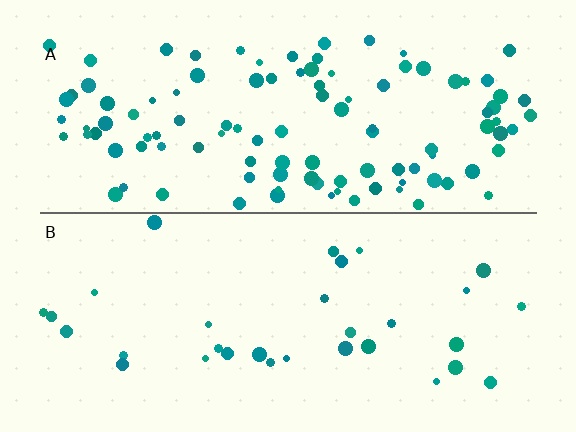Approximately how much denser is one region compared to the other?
Approximately 3.4× — region A over region B.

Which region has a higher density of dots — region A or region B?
A (the top).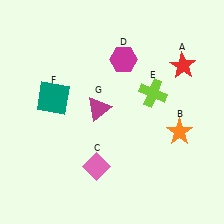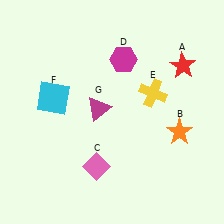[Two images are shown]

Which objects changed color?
E changed from lime to yellow. F changed from teal to cyan.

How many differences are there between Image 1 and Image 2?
There are 2 differences between the two images.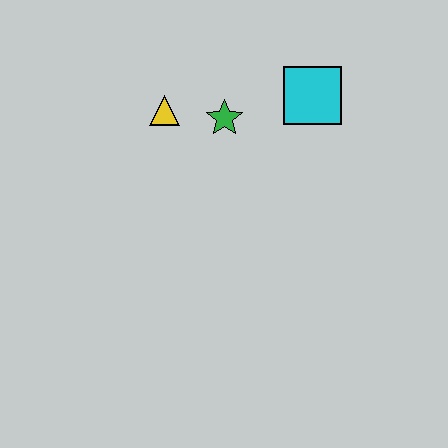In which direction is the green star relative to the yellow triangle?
The green star is to the right of the yellow triangle.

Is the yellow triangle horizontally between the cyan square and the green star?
No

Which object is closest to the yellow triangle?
The green star is closest to the yellow triangle.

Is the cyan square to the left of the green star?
No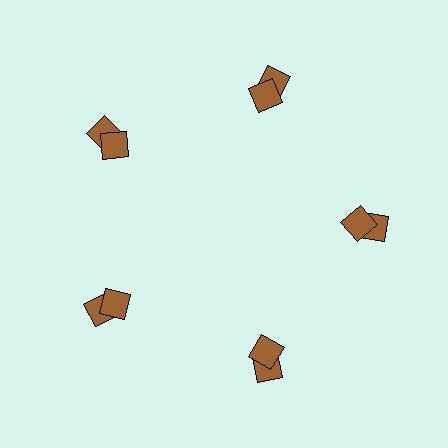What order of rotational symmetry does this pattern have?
This pattern has 5-fold rotational symmetry.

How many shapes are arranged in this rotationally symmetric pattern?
There are 10 shapes, arranged in 5 groups of 2.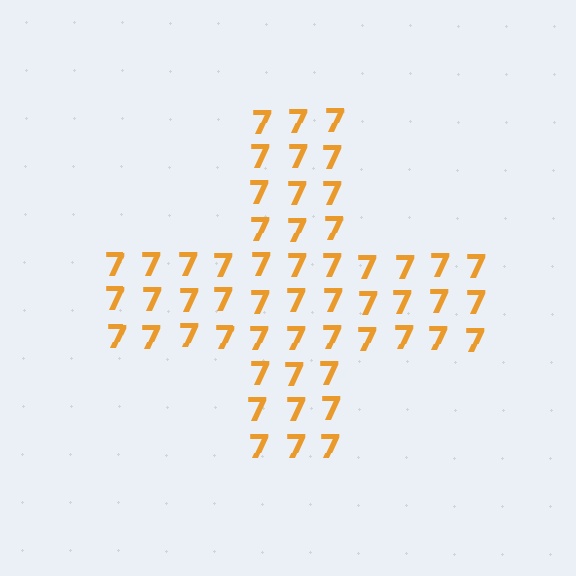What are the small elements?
The small elements are digit 7's.